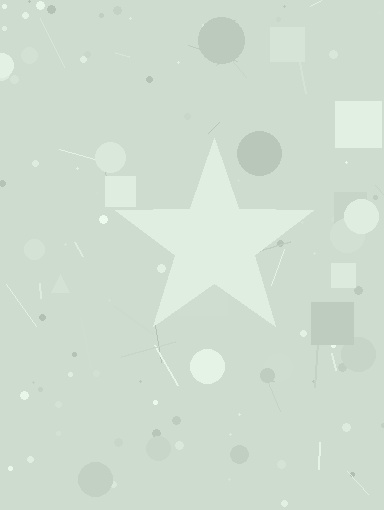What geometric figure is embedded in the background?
A star is embedded in the background.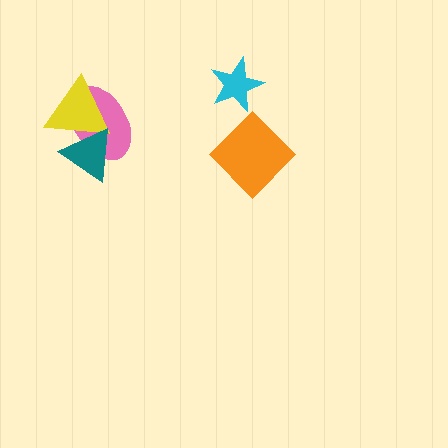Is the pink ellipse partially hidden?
Yes, it is partially covered by another shape.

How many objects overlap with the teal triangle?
2 objects overlap with the teal triangle.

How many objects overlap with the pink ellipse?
2 objects overlap with the pink ellipse.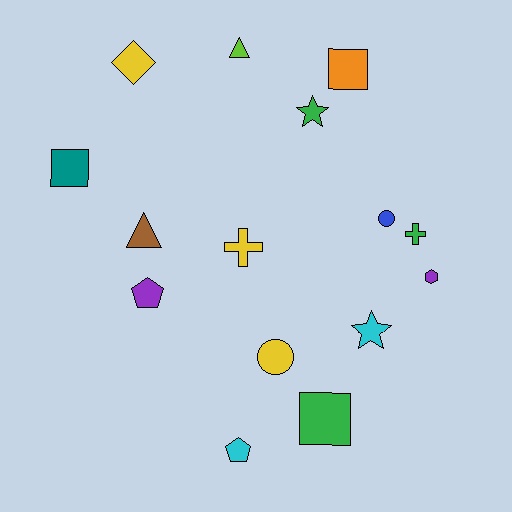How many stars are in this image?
There are 2 stars.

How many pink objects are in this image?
There are no pink objects.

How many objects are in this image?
There are 15 objects.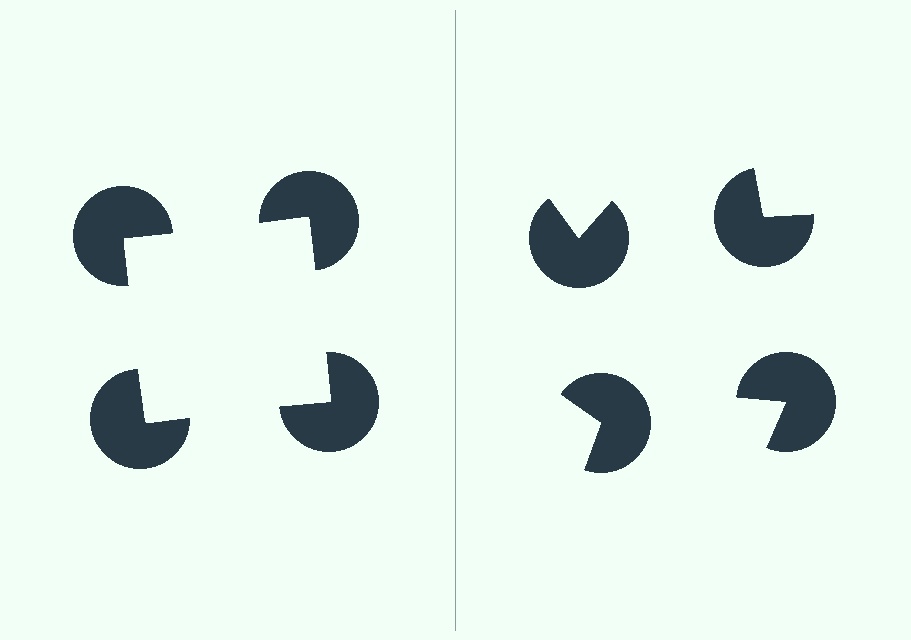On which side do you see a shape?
An illusory square appears on the left side. On the right side the wedge cuts are rotated, so no coherent shape forms.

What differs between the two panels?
The pac-man discs are positioned identically on both sides; only the wedge orientations differ. On the left they align to a square; on the right they are misaligned.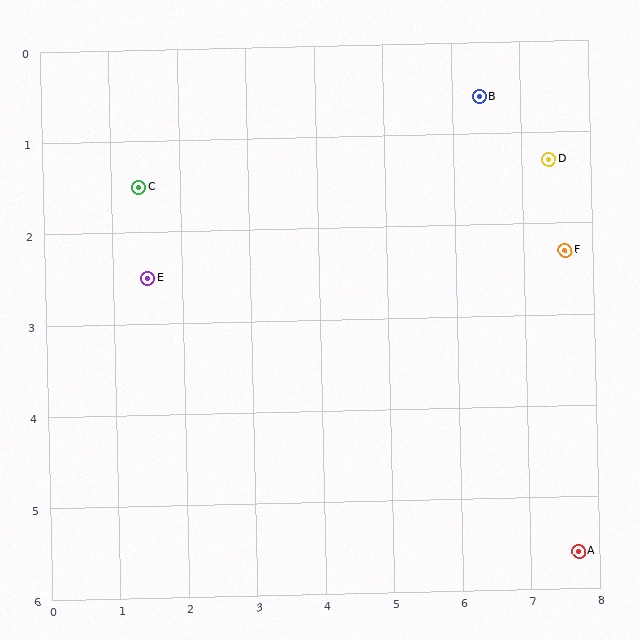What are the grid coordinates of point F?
Point F is at approximately (7.6, 2.3).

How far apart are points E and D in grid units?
Points E and D are about 6.0 grid units apart.